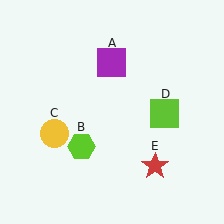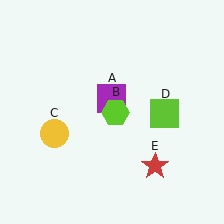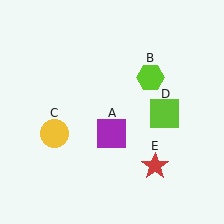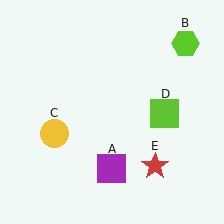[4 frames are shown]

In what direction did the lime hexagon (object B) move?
The lime hexagon (object B) moved up and to the right.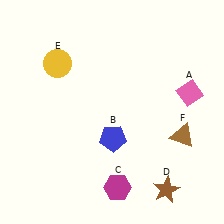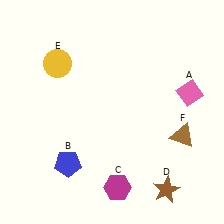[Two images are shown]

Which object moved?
The blue pentagon (B) moved left.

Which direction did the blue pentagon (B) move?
The blue pentagon (B) moved left.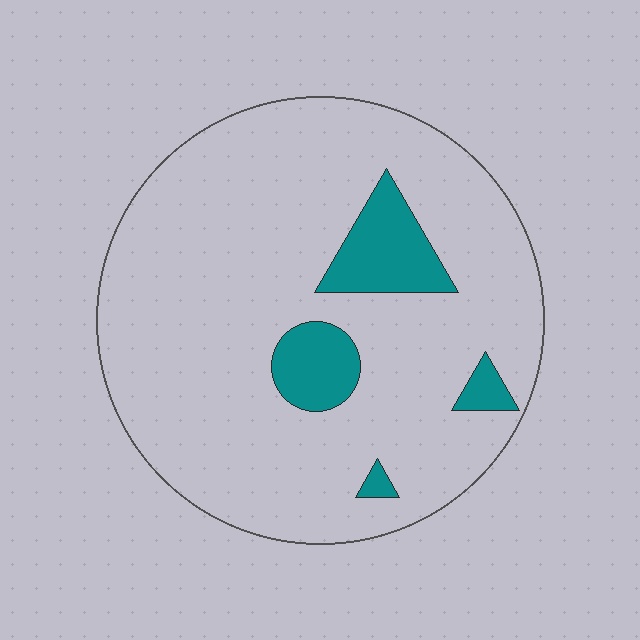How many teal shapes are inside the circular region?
4.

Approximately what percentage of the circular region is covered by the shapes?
Approximately 10%.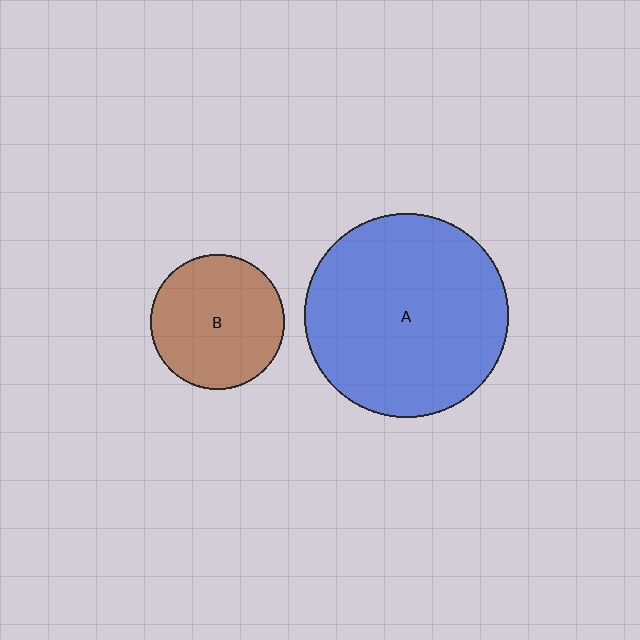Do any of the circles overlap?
No, none of the circles overlap.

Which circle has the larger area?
Circle A (blue).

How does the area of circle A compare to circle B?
Approximately 2.3 times.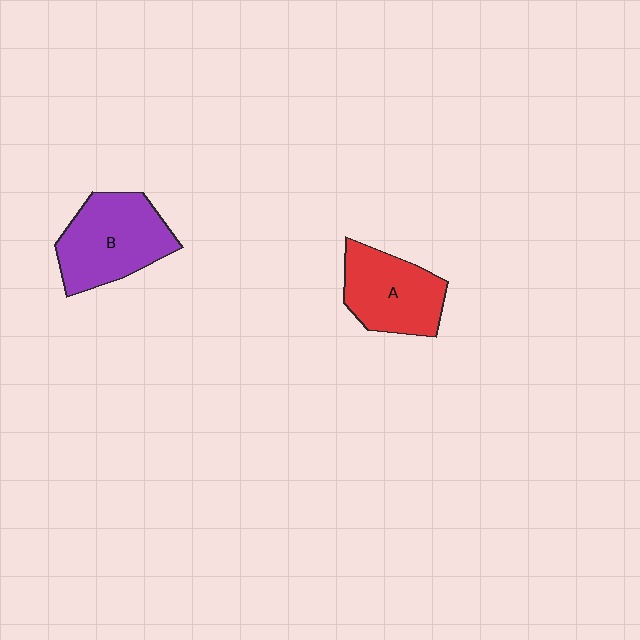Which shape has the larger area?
Shape B (purple).